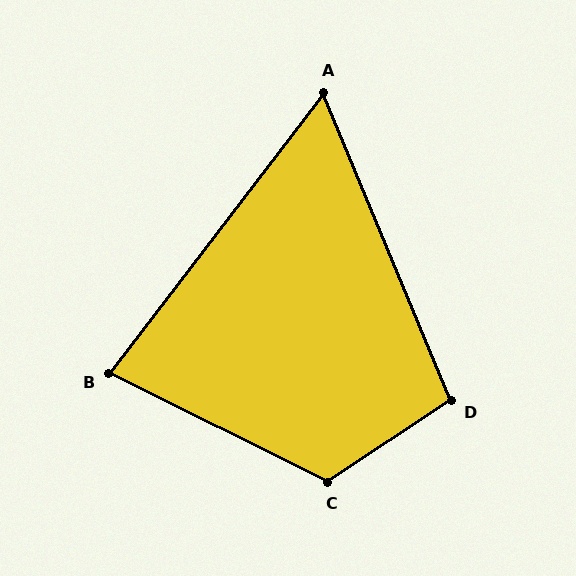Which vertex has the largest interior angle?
C, at approximately 120 degrees.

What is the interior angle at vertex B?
Approximately 79 degrees (acute).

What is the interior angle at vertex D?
Approximately 101 degrees (obtuse).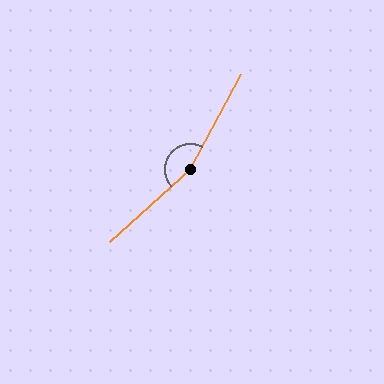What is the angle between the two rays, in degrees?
Approximately 160 degrees.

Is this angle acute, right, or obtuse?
It is obtuse.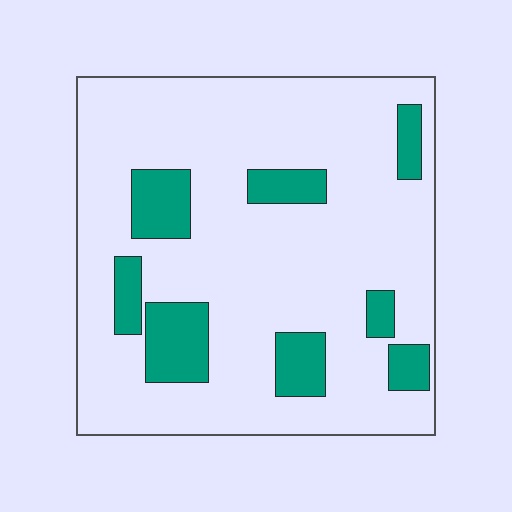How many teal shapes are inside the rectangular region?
8.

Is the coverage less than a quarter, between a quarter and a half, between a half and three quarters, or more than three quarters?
Less than a quarter.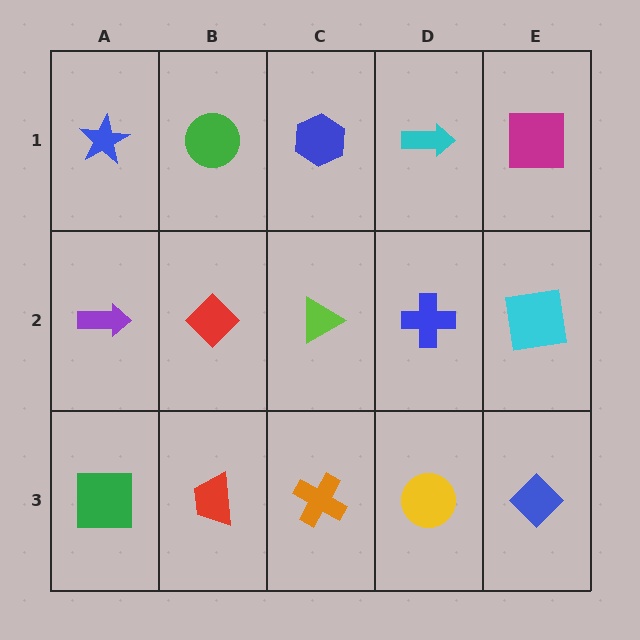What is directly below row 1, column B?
A red diamond.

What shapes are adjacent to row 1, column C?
A lime triangle (row 2, column C), a green circle (row 1, column B), a cyan arrow (row 1, column D).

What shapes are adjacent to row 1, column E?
A cyan square (row 2, column E), a cyan arrow (row 1, column D).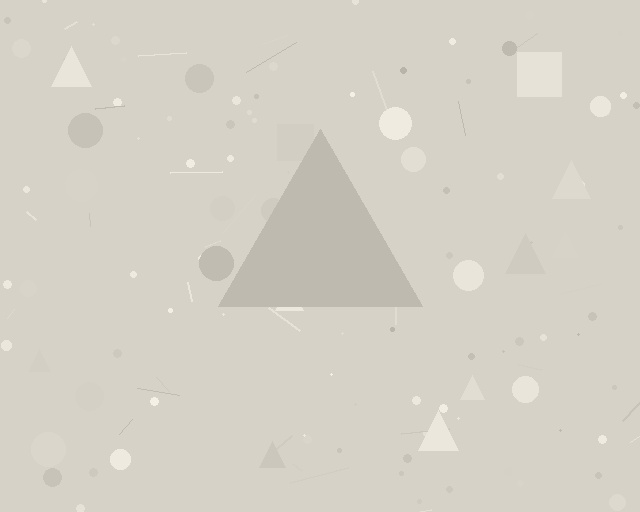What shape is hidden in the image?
A triangle is hidden in the image.